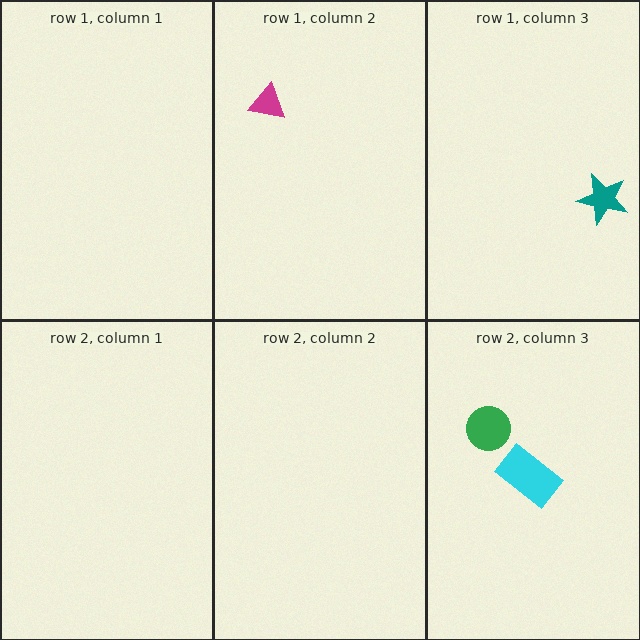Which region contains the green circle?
The row 2, column 3 region.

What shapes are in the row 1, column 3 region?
The teal star.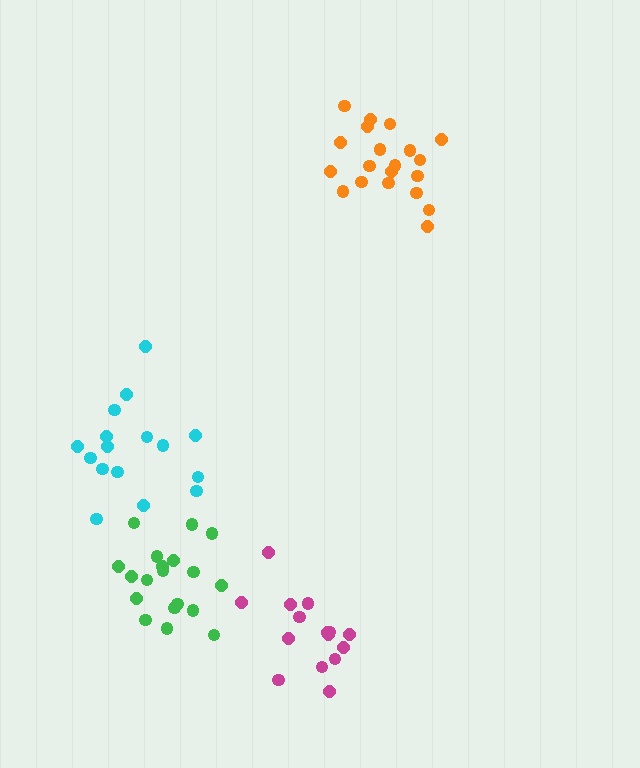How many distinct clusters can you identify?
There are 4 distinct clusters.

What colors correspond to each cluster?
The clusters are colored: green, magenta, orange, cyan.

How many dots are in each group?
Group 1: 19 dots, Group 2: 15 dots, Group 3: 20 dots, Group 4: 16 dots (70 total).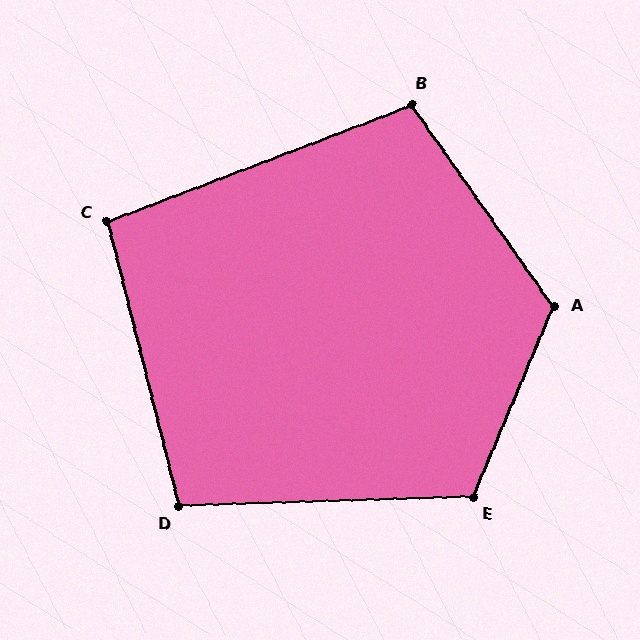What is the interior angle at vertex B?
Approximately 104 degrees (obtuse).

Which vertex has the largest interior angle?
A, at approximately 122 degrees.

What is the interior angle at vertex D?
Approximately 102 degrees (obtuse).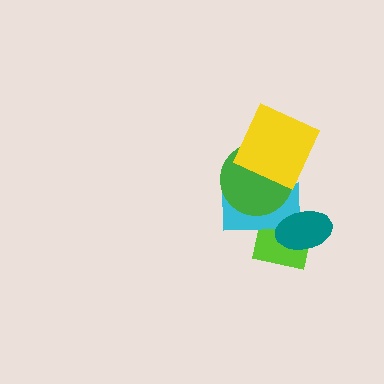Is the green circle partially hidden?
Yes, it is partially covered by another shape.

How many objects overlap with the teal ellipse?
2 objects overlap with the teal ellipse.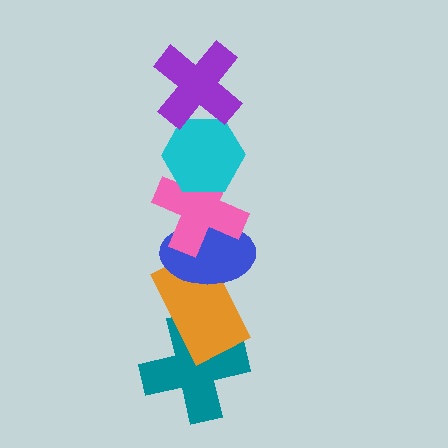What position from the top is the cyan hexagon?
The cyan hexagon is 2nd from the top.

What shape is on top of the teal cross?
The orange rectangle is on top of the teal cross.